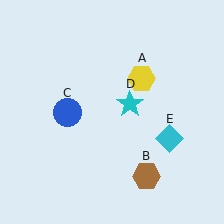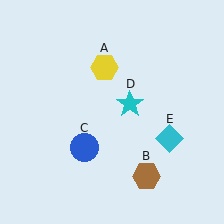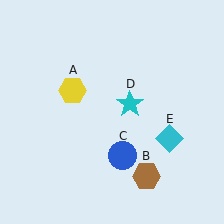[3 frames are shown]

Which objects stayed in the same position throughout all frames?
Brown hexagon (object B) and cyan star (object D) and cyan diamond (object E) remained stationary.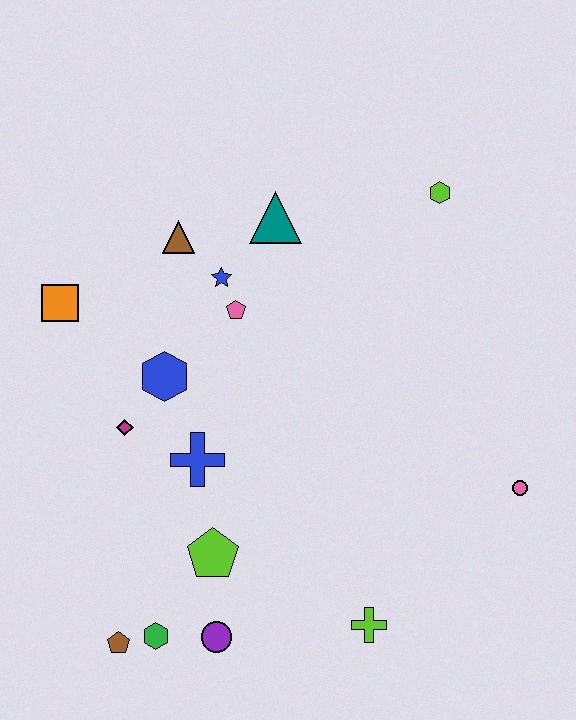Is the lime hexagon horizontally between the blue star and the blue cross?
No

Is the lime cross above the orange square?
No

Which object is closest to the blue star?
The pink pentagon is closest to the blue star.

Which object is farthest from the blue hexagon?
The pink circle is farthest from the blue hexagon.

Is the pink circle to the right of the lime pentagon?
Yes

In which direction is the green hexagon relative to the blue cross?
The green hexagon is below the blue cross.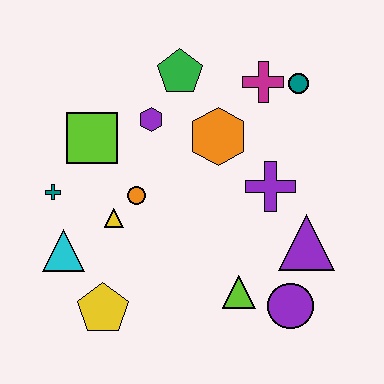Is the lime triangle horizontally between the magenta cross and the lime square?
Yes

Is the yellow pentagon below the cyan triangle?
Yes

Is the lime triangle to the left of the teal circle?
Yes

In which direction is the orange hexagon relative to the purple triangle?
The orange hexagon is above the purple triangle.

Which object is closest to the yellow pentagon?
The cyan triangle is closest to the yellow pentagon.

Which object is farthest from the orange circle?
The teal circle is farthest from the orange circle.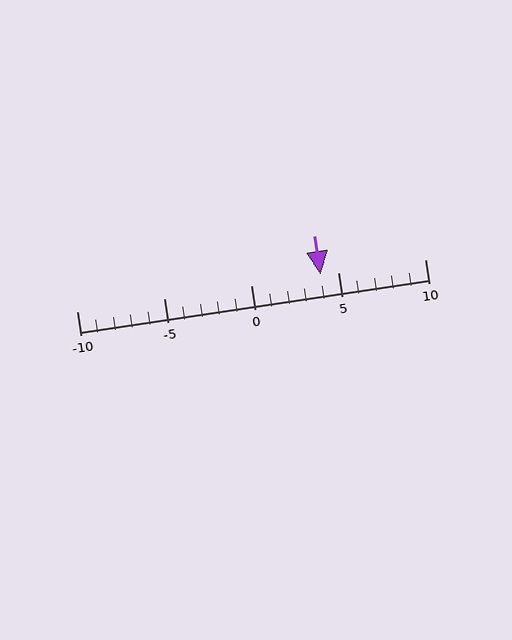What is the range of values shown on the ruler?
The ruler shows values from -10 to 10.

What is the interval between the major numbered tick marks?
The major tick marks are spaced 5 units apart.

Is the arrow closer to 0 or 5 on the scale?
The arrow is closer to 5.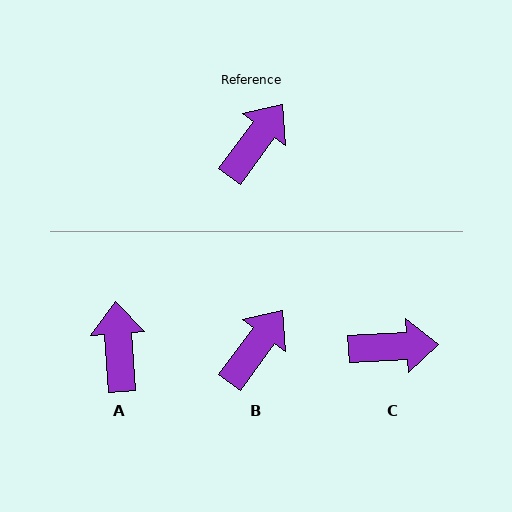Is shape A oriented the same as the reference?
No, it is off by about 41 degrees.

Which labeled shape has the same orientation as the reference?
B.